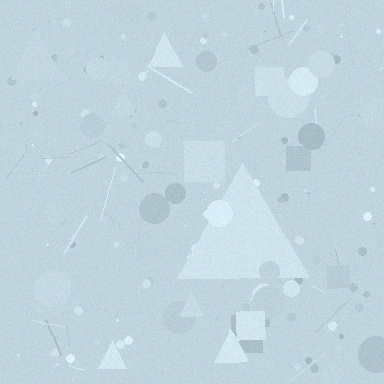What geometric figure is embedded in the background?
A triangle is embedded in the background.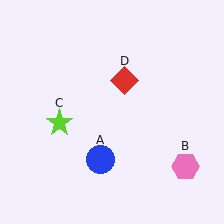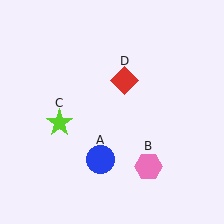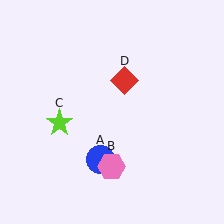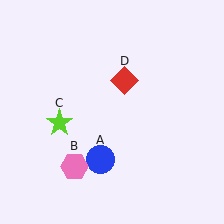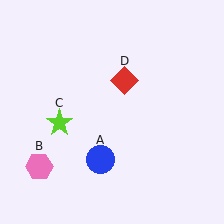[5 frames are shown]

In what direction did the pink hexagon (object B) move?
The pink hexagon (object B) moved left.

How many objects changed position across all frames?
1 object changed position: pink hexagon (object B).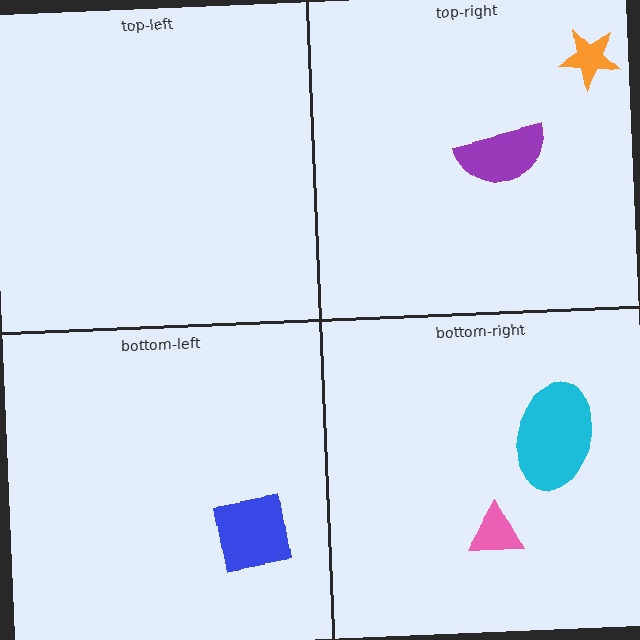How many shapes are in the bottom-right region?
2.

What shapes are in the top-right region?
The orange star, the purple semicircle.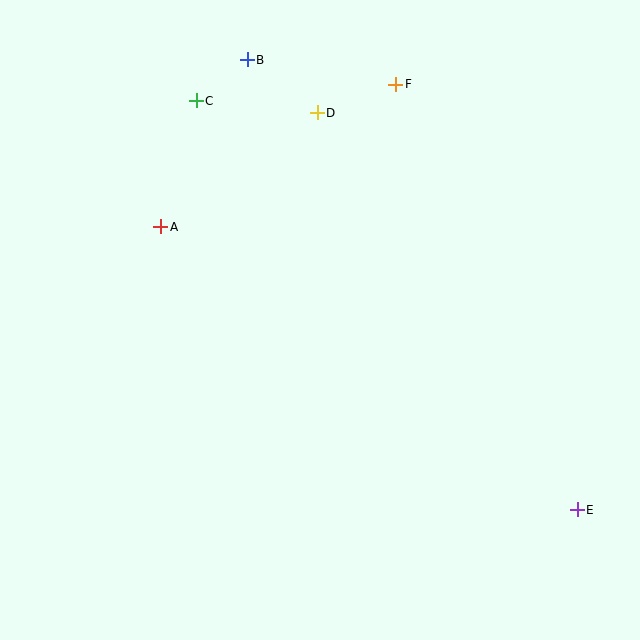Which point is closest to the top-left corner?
Point C is closest to the top-left corner.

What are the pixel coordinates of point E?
Point E is at (577, 510).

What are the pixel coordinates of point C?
Point C is at (196, 101).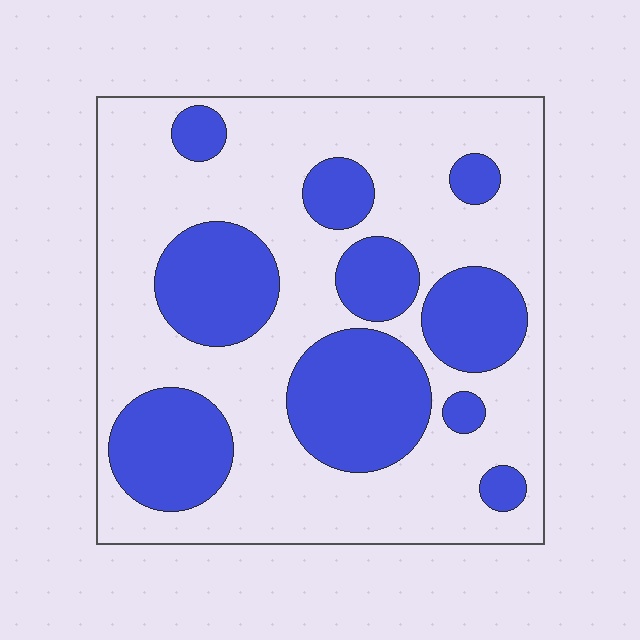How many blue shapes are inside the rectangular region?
10.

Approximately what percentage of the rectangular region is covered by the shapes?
Approximately 35%.